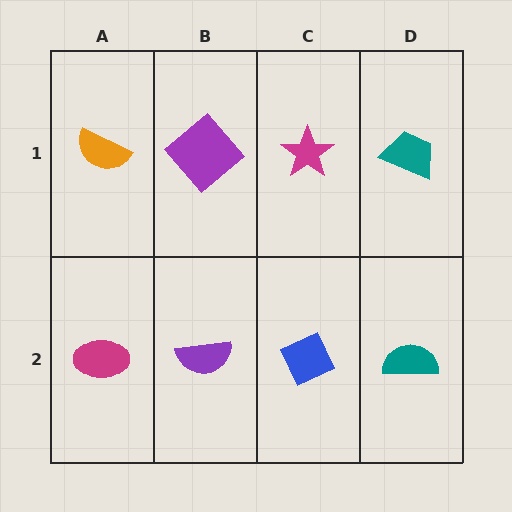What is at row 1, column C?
A magenta star.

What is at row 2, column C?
A blue diamond.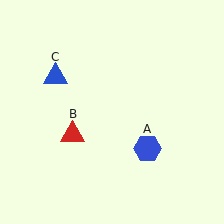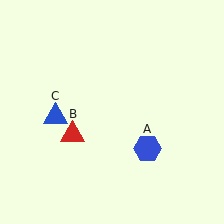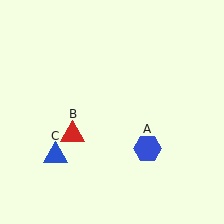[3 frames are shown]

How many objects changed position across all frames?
1 object changed position: blue triangle (object C).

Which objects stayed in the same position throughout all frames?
Blue hexagon (object A) and red triangle (object B) remained stationary.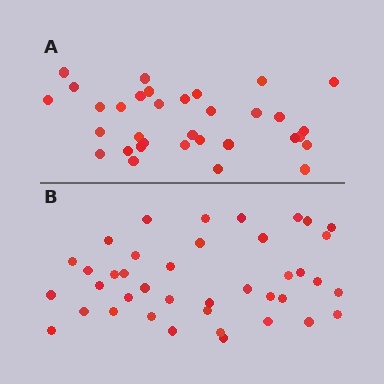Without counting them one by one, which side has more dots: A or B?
Region B (the bottom region) has more dots.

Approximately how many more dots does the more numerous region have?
Region B has roughly 8 or so more dots than region A.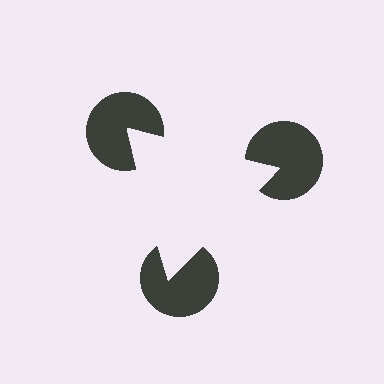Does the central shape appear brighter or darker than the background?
It typically appears slightly brighter than the background, even though no actual brightness change is drawn.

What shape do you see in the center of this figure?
An illusory triangle — its edges are inferred from the aligned wedge cuts in the pac-man discs, not physically drawn.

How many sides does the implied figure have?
3 sides.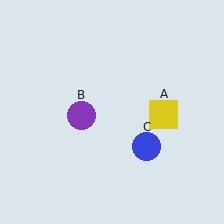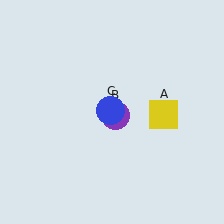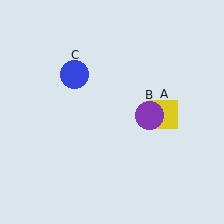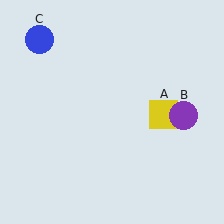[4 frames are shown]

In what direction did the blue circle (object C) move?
The blue circle (object C) moved up and to the left.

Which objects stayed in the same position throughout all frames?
Yellow square (object A) remained stationary.